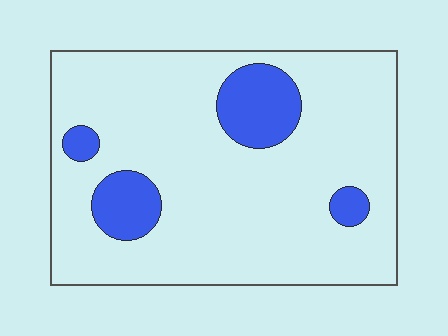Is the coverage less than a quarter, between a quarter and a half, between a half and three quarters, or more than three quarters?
Less than a quarter.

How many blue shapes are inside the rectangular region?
4.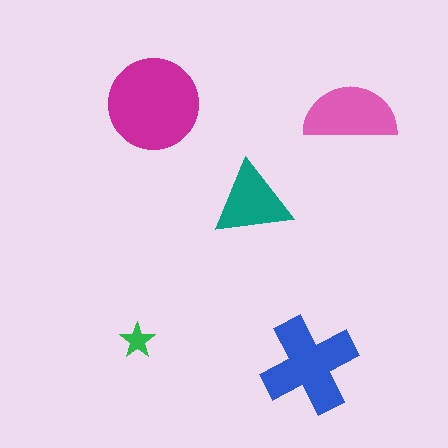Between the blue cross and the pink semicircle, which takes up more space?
The blue cross.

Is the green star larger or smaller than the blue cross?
Smaller.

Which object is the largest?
The magenta circle.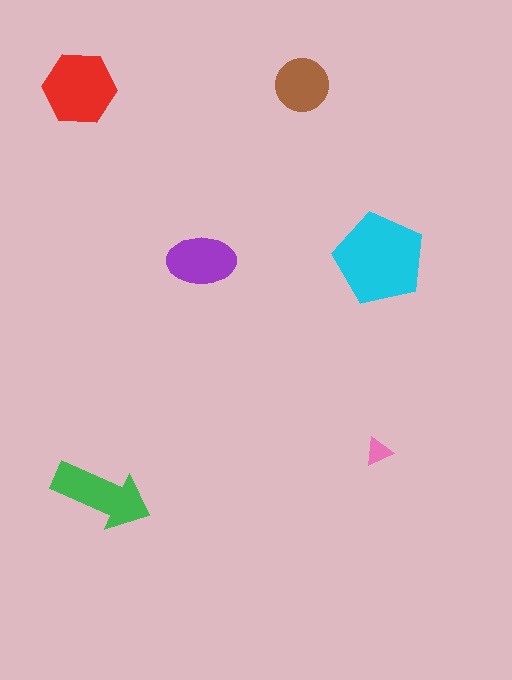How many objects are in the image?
There are 6 objects in the image.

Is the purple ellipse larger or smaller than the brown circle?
Larger.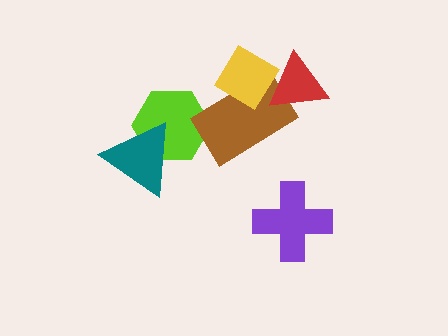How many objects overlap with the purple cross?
0 objects overlap with the purple cross.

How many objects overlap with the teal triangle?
1 object overlaps with the teal triangle.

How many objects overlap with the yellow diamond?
2 objects overlap with the yellow diamond.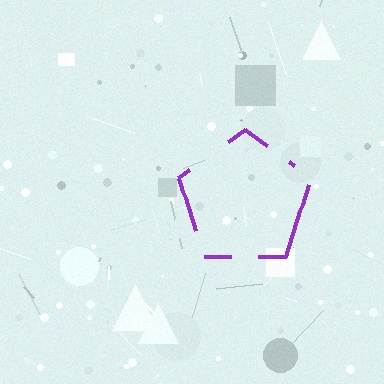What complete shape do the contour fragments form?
The contour fragments form a pentagon.